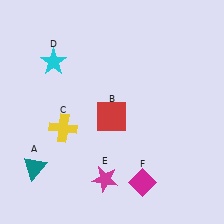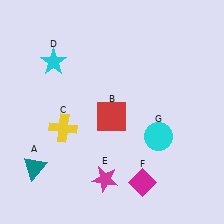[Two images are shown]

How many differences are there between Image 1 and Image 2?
There is 1 difference between the two images.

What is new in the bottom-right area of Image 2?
A cyan circle (G) was added in the bottom-right area of Image 2.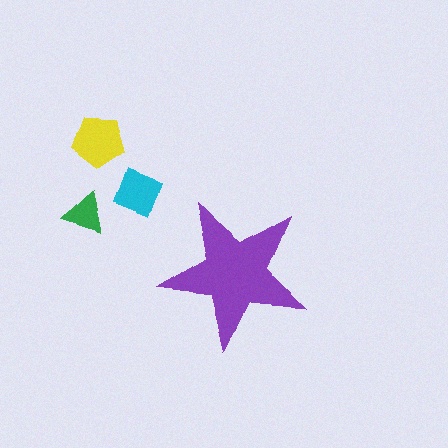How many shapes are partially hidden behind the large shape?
0 shapes are partially hidden.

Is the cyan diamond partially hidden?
No, the cyan diamond is fully visible.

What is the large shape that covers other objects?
A purple star.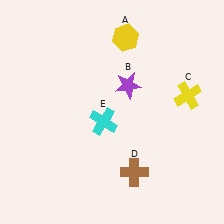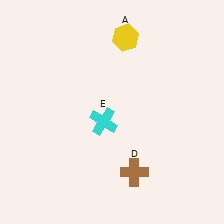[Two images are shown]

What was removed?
The yellow cross (C), the purple star (B) were removed in Image 2.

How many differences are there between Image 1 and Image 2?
There are 2 differences between the two images.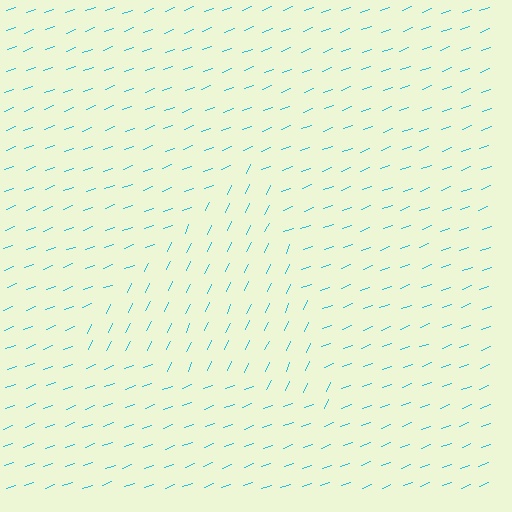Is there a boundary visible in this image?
Yes, there is a texture boundary formed by a change in line orientation.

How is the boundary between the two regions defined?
The boundary is defined purely by a change in line orientation (approximately 45 degrees difference). All lines are the same color and thickness.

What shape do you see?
I see a triangle.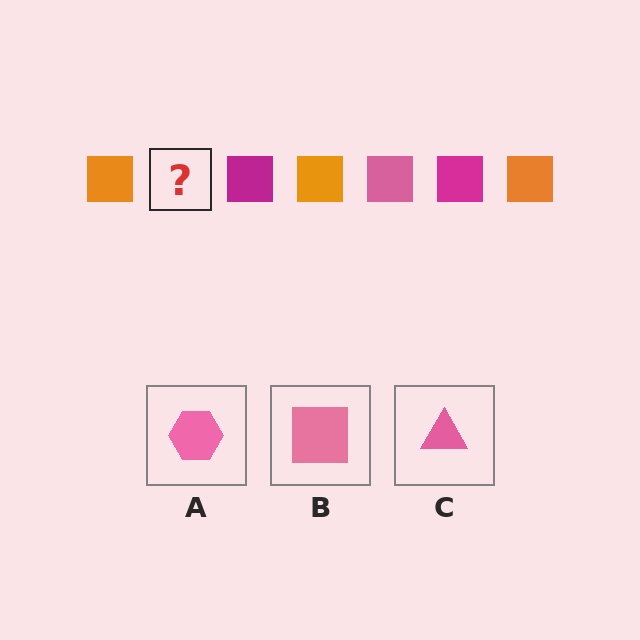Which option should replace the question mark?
Option B.